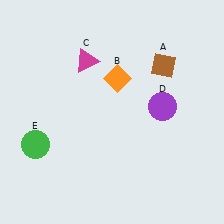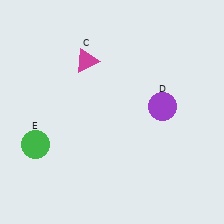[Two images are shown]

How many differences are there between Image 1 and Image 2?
There are 2 differences between the two images.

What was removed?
The brown diamond (A), the orange diamond (B) were removed in Image 2.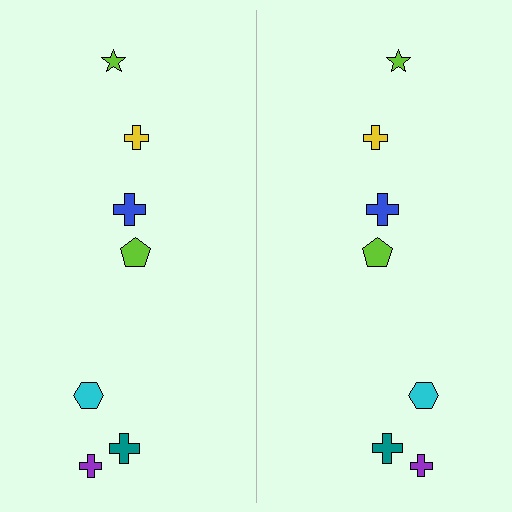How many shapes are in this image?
There are 14 shapes in this image.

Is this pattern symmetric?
Yes, this pattern has bilateral (reflection) symmetry.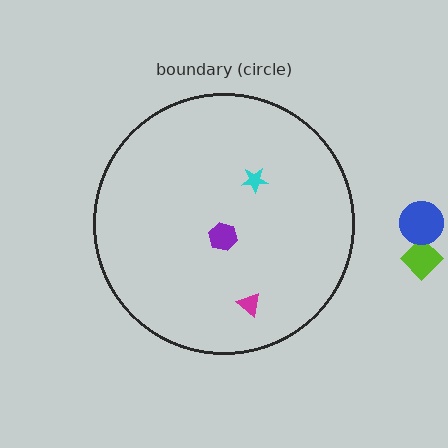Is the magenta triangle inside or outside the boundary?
Inside.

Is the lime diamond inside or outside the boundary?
Outside.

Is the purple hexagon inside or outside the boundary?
Inside.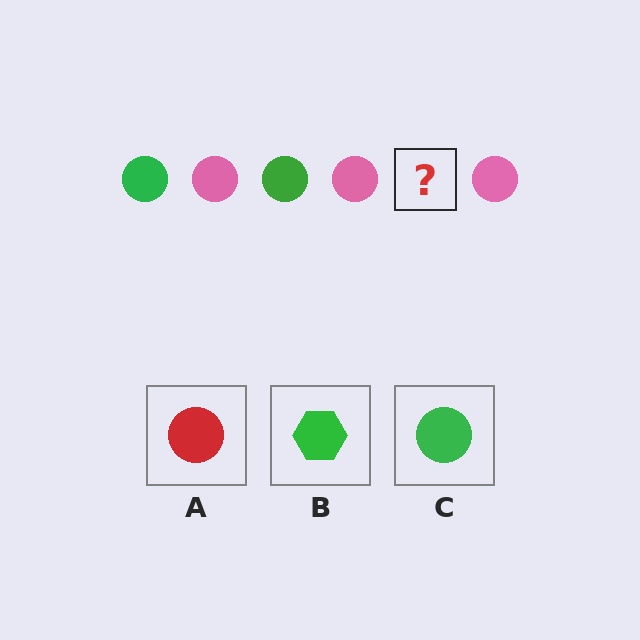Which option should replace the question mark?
Option C.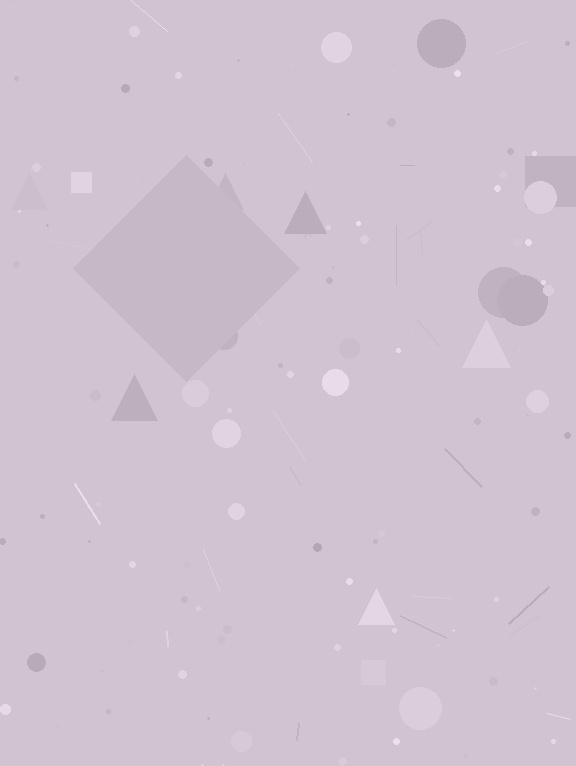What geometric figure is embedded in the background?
A diamond is embedded in the background.